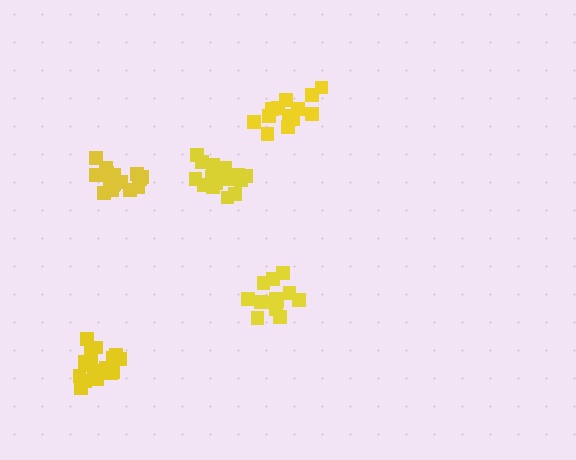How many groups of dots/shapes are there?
There are 5 groups.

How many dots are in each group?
Group 1: 18 dots, Group 2: 18 dots, Group 3: 19 dots, Group 4: 13 dots, Group 5: 13 dots (81 total).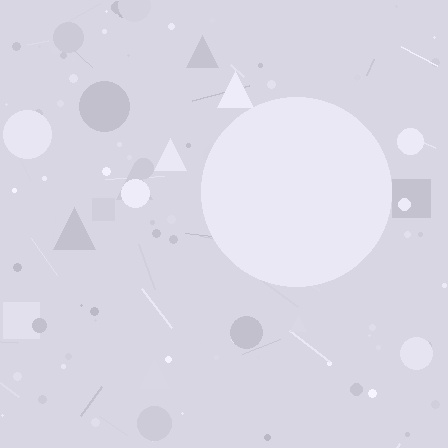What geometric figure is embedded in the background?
A circle is embedded in the background.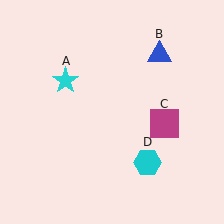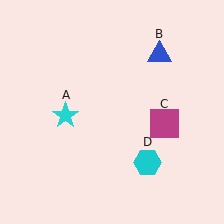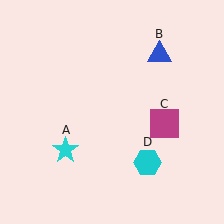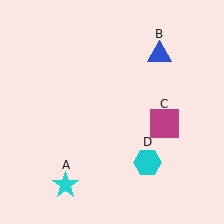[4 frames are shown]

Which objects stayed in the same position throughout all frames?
Blue triangle (object B) and magenta square (object C) and cyan hexagon (object D) remained stationary.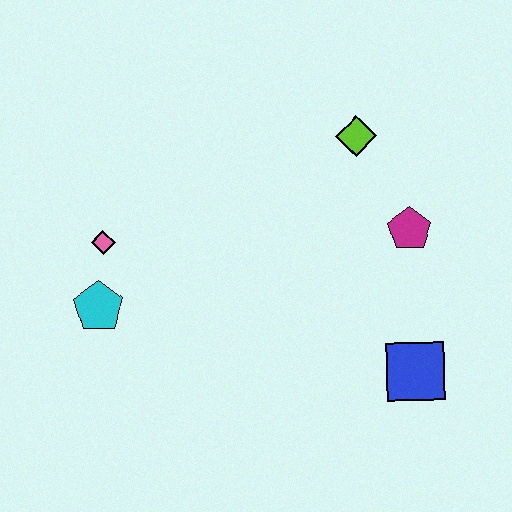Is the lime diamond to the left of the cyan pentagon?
No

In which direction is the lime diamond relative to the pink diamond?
The lime diamond is to the right of the pink diamond.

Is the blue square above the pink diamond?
No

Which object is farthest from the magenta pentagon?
The cyan pentagon is farthest from the magenta pentagon.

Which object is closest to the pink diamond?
The cyan pentagon is closest to the pink diamond.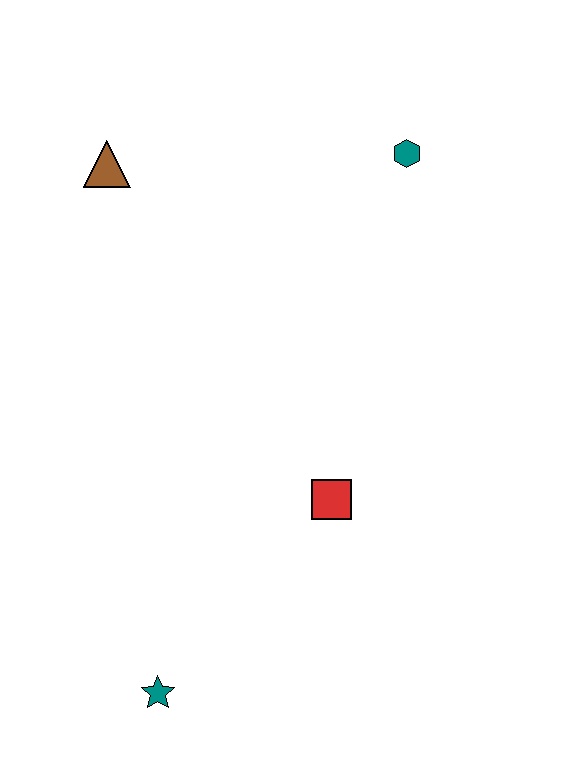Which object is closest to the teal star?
The red square is closest to the teal star.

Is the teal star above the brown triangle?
No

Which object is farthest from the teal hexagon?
The teal star is farthest from the teal hexagon.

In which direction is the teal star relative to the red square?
The teal star is below the red square.